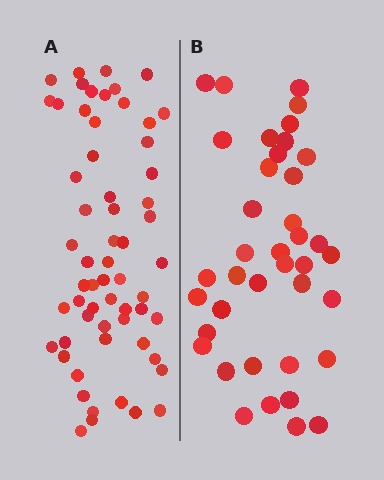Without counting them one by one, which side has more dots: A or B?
Region A (the left region) has more dots.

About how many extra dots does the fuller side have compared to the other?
Region A has approximately 20 more dots than region B.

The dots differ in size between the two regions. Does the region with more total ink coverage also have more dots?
No. Region B has more total ink coverage because its dots are larger, but region A actually contains more individual dots. Total area can be misleading — the number of items is what matters here.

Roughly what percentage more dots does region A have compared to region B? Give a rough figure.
About 55% more.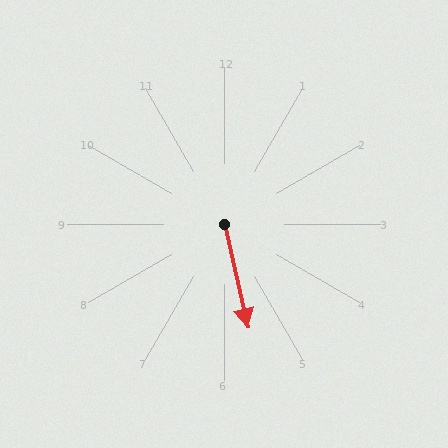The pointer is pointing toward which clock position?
Roughly 6 o'clock.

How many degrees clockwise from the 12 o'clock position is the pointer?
Approximately 167 degrees.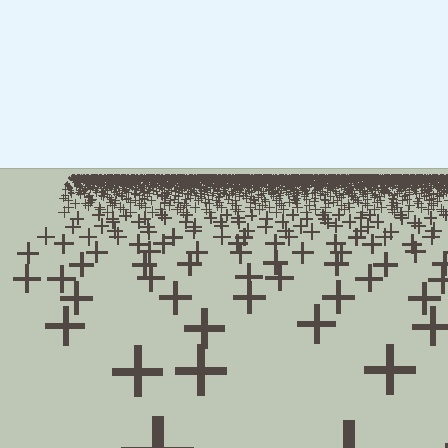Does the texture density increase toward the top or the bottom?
Density increases toward the top.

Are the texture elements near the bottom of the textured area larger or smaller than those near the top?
Larger. Near the bottom, elements are closer to the viewer and appear at a bigger on-screen size.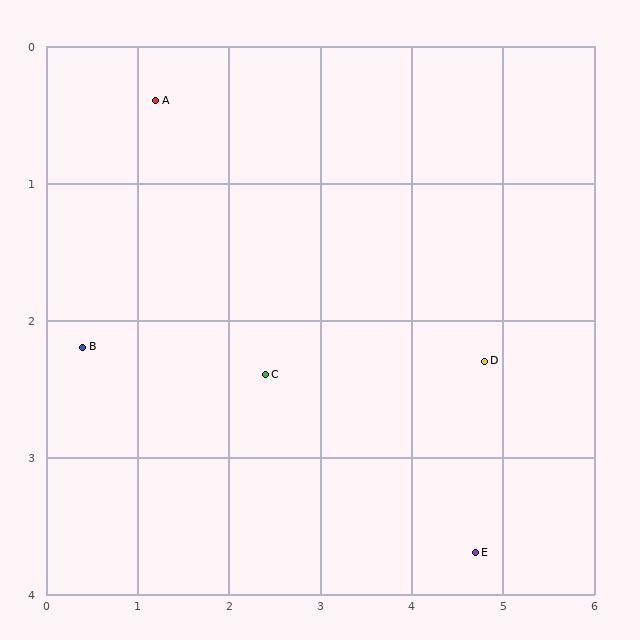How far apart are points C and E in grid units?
Points C and E are about 2.6 grid units apart.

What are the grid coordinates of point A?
Point A is at approximately (1.2, 0.4).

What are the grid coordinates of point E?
Point E is at approximately (4.7, 3.7).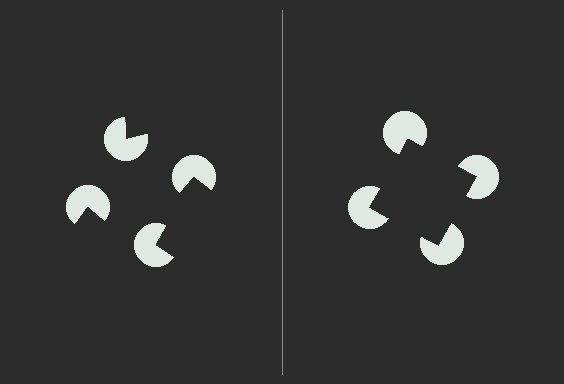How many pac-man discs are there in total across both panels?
8 — 4 on each side.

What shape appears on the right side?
An illusory square.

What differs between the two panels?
The pac-man discs are positioned identically on both sides; only the wedge orientations differ. On the right they align to a square; on the left they are misaligned.